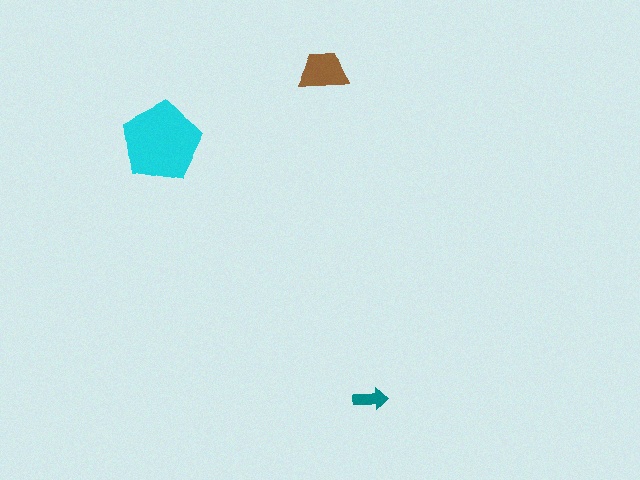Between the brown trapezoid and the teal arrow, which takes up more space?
The brown trapezoid.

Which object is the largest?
The cyan pentagon.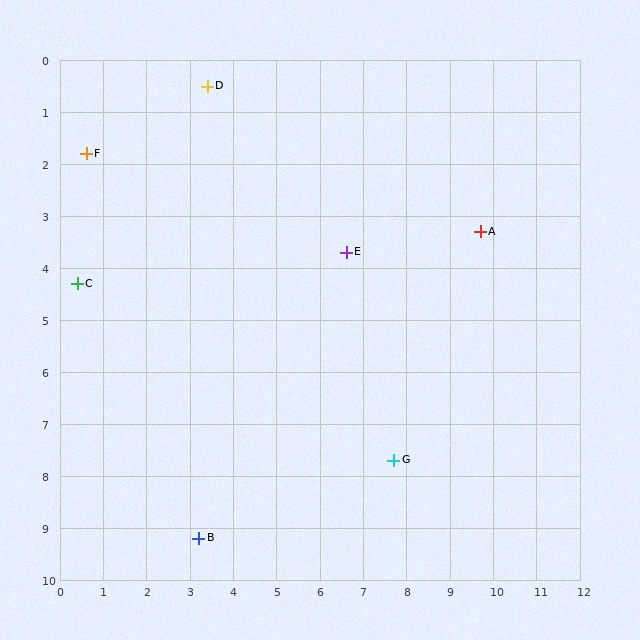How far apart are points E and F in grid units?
Points E and F are about 6.3 grid units apart.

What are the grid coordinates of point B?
Point B is at approximately (3.2, 9.2).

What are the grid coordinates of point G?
Point G is at approximately (7.7, 7.7).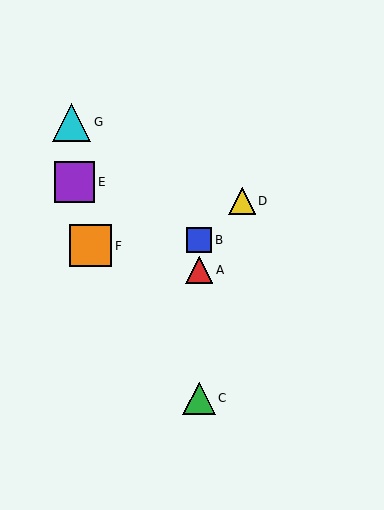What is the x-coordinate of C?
Object C is at x≈199.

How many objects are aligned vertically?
3 objects (A, B, C) are aligned vertically.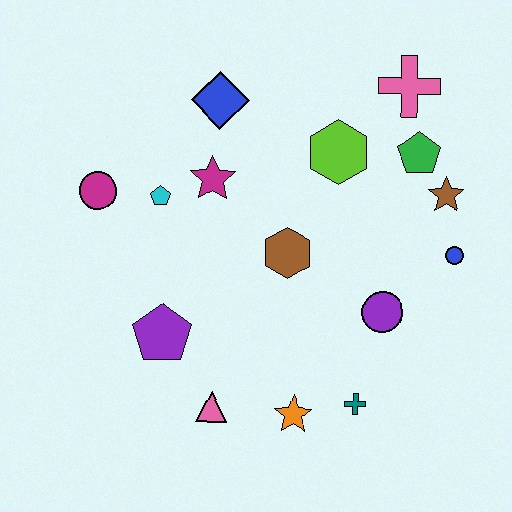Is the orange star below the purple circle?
Yes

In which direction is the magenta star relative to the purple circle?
The magenta star is to the left of the purple circle.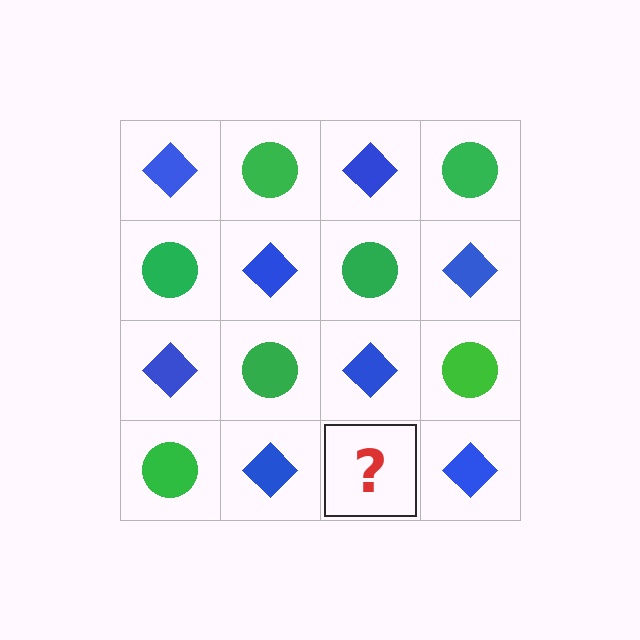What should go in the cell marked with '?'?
The missing cell should contain a green circle.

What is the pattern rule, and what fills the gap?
The rule is that it alternates blue diamond and green circle in a checkerboard pattern. The gap should be filled with a green circle.